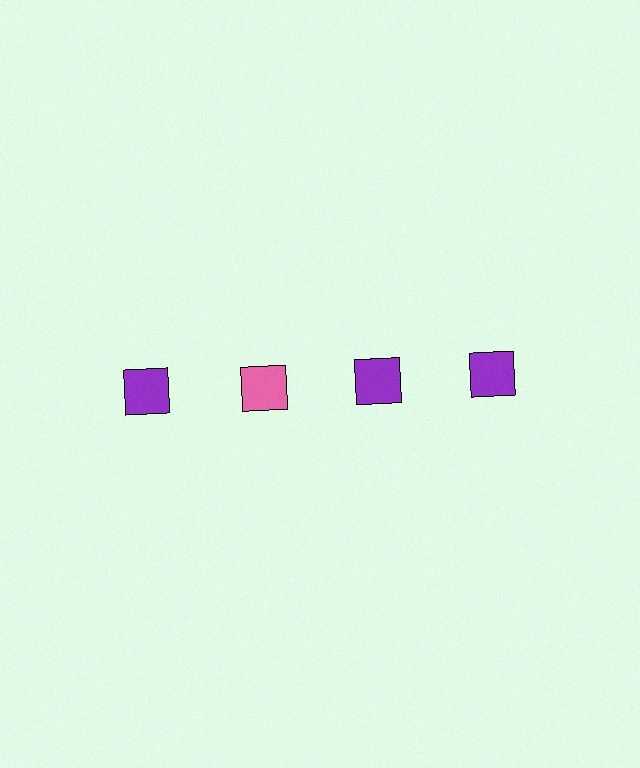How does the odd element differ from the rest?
It has a different color: pink instead of purple.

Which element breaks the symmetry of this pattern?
The pink square in the top row, second from left column breaks the symmetry. All other shapes are purple squares.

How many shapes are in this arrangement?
There are 4 shapes arranged in a grid pattern.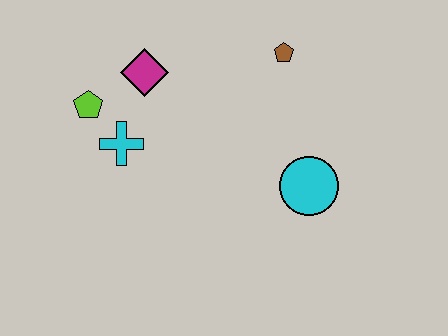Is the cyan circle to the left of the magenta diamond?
No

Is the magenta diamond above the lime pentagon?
Yes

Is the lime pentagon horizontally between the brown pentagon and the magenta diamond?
No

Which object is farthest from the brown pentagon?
The lime pentagon is farthest from the brown pentagon.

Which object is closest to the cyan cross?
The lime pentagon is closest to the cyan cross.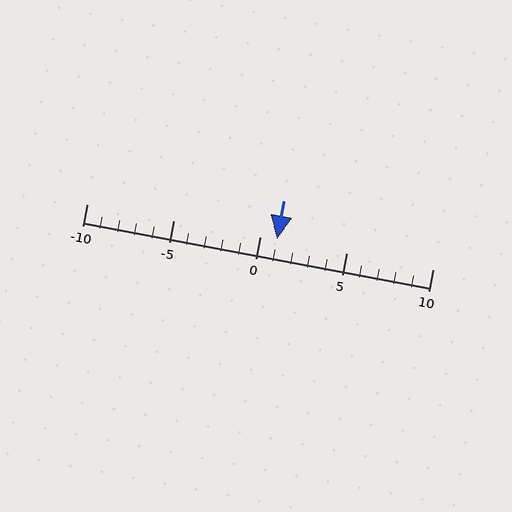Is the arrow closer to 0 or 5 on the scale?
The arrow is closer to 0.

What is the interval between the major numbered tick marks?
The major tick marks are spaced 5 units apart.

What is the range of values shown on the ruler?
The ruler shows values from -10 to 10.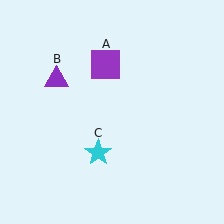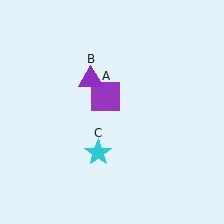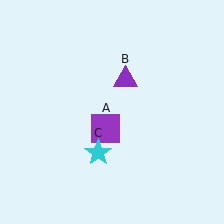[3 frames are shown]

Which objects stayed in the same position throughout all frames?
Cyan star (object C) remained stationary.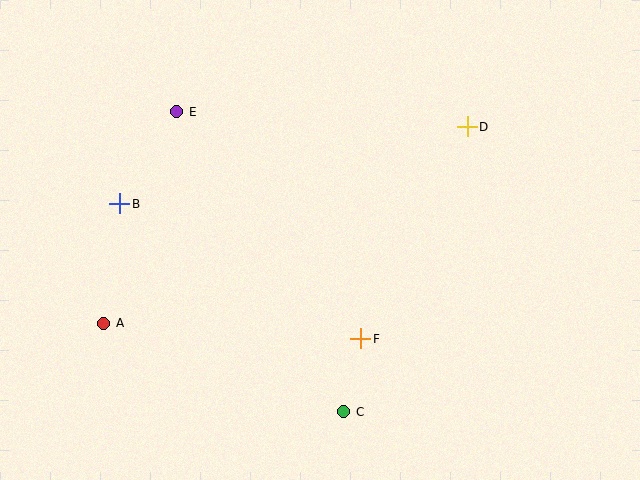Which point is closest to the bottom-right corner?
Point C is closest to the bottom-right corner.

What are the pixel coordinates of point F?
Point F is at (361, 339).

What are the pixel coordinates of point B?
Point B is at (120, 204).